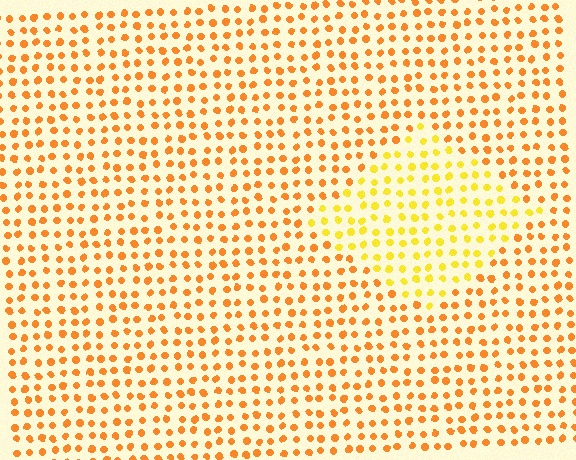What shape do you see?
I see a diamond.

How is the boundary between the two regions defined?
The boundary is defined purely by a slight shift in hue (about 28 degrees). Spacing, size, and orientation are identical on both sides.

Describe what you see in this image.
The image is filled with small orange elements in a uniform arrangement. A diamond-shaped region is visible where the elements are tinted to a slightly different hue, forming a subtle color boundary.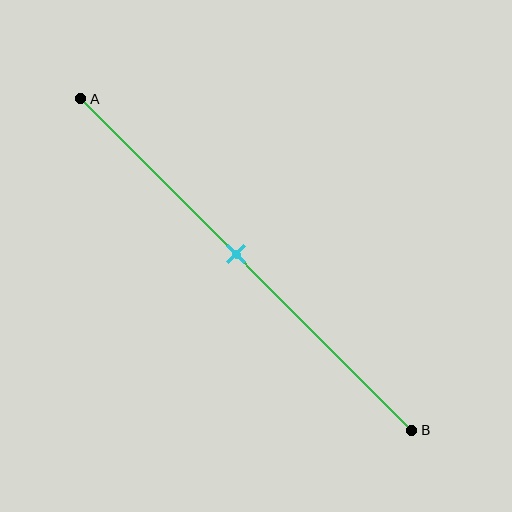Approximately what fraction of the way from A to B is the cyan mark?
The cyan mark is approximately 45% of the way from A to B.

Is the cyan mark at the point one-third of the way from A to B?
No, the mark is at about 45% from A, not at the 33% one-third point.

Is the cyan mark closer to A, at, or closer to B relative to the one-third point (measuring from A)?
The cyan mark is closer to point B than the one-third point of segment AB.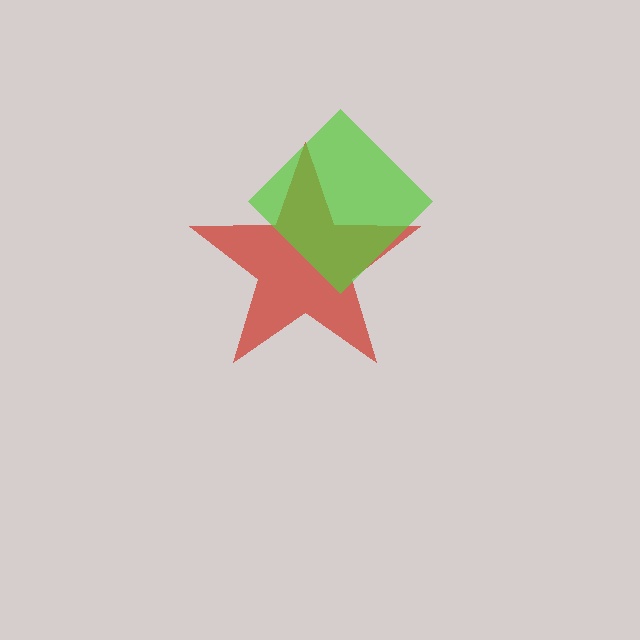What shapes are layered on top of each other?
The layered shapes are: a red star, a lime diamond.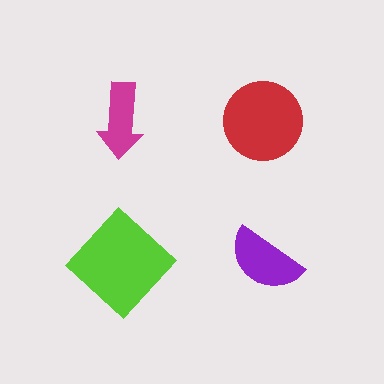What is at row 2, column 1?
A lime diamond.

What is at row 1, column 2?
A red circle.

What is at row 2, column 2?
A purple semicircle.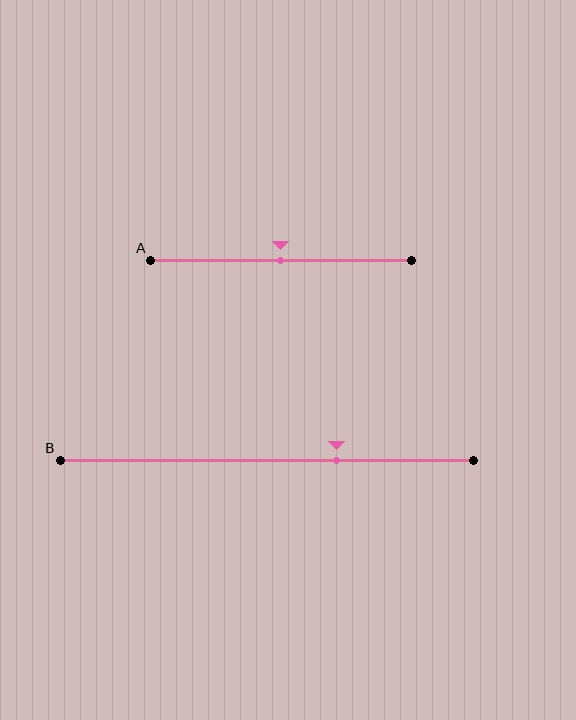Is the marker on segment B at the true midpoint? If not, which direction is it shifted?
No, the marker on segment B is shifted to the right by about 17% of the segment length.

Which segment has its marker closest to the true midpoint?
Segment A has its marker closest to the true midpoint.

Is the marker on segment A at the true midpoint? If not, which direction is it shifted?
Yes, the marker on segment A is at the true midpoint.